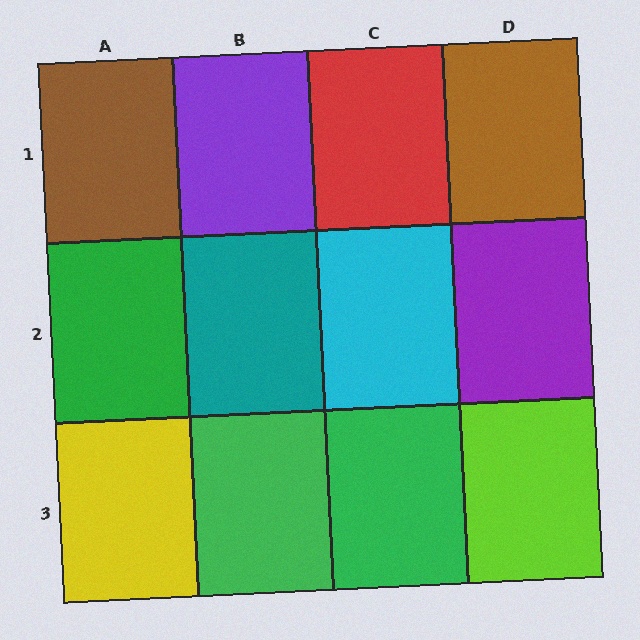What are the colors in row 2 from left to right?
Green, teal, cyan, purple.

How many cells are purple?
2 cells are purple.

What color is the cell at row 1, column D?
Brown.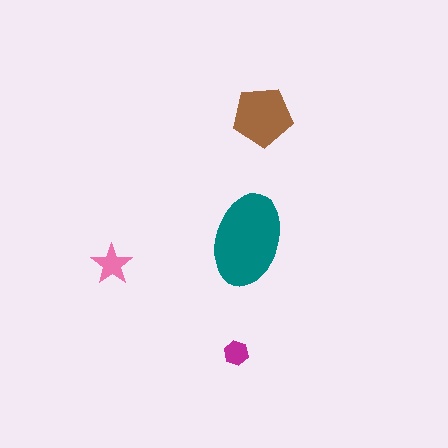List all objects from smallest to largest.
The magenta hexagon, the pink star, the brown pentagon, the teal ellipse.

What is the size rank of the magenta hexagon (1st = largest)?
4th.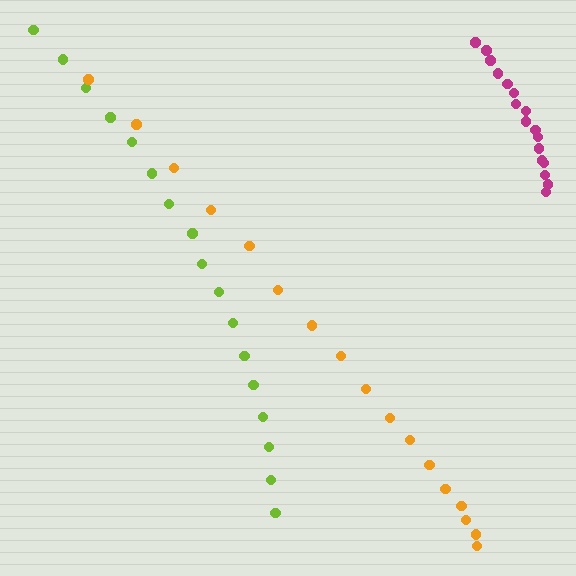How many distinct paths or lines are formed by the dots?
There are 3 distinct paths.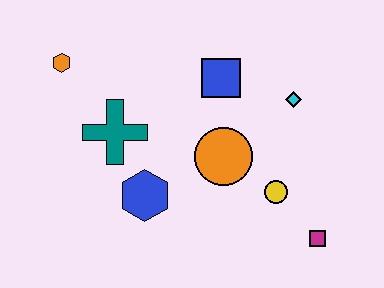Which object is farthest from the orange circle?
The orange hexagon is farthest from the orange circle.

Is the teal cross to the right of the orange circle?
No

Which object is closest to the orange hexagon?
The teal cross is closest to the orange hexagon.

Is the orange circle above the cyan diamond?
No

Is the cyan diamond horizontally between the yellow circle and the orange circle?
No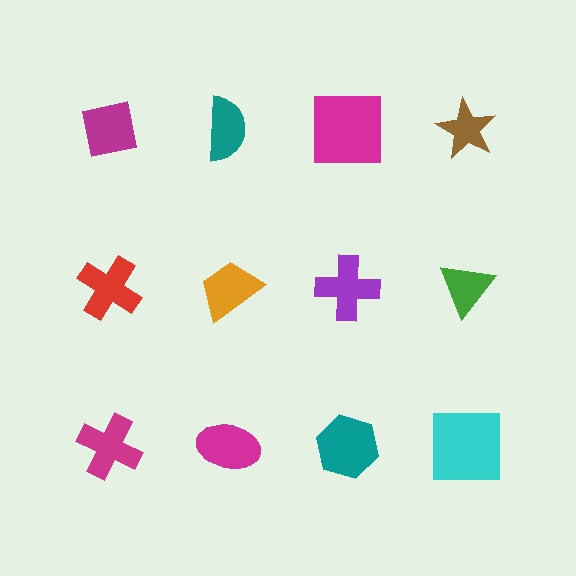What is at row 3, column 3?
A teal hexagon.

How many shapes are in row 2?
4 shapes.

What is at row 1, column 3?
A magenta square.